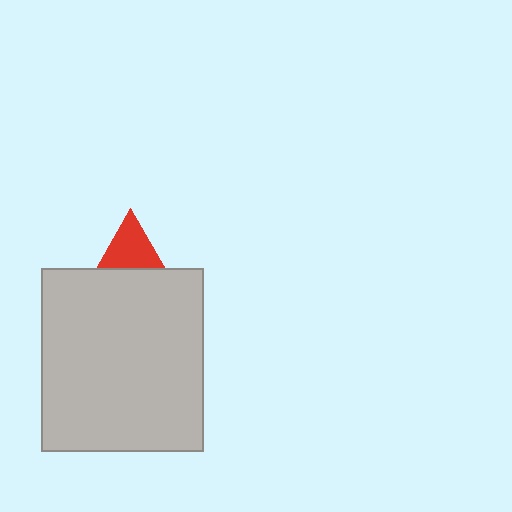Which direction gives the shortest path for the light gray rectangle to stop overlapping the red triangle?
Moving down gives the shortest separation.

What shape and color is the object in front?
The object in front is a light gray rectangle.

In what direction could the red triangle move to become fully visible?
The red triangle could move up. That would shift it out from behind the light gray rectangle entirely.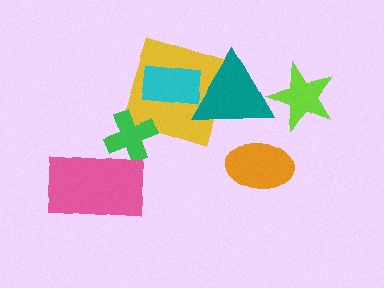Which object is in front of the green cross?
The pink rectangle is in front of the green cross.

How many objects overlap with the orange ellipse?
0 objects overlap with the orange ellipse.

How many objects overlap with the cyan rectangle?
2 objects overlap with the cyan rectangle.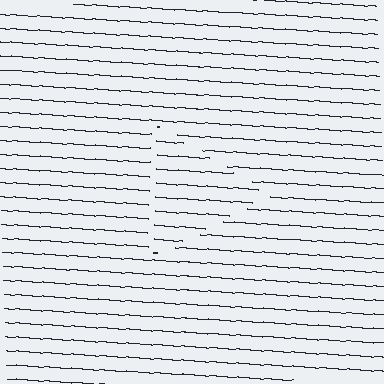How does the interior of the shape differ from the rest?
The interior of the shape contains the same grating, shifted by half a period — the contour is defined by the phase discontinuity where line-ends from the inner and outer gratings abut.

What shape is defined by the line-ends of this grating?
An illusory triangle. The interior of the shape contains the same grating, shifted by half a period — the contour is defined by the phase discontinuity where line-ends from the inner and outer gratings abut.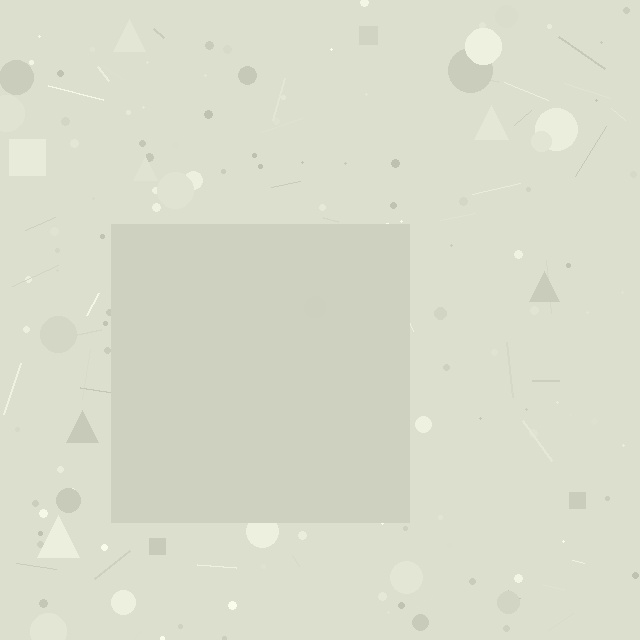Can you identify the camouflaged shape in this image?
The camouflaged shape is a square.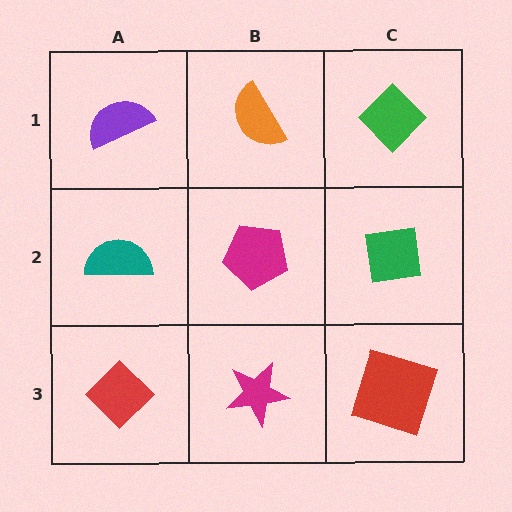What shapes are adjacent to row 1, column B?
A magenta pentagon (row 2, column B), a purple semicircle (row 1, column A), a green diamond (row 1, column C).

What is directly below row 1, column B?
A magenta pentagon.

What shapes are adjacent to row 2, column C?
A green diamond (row 1, column C), a red square (row 3, column C), a magenta pentagon (row 2, column B).